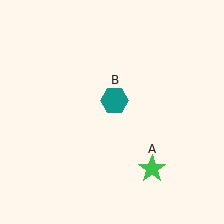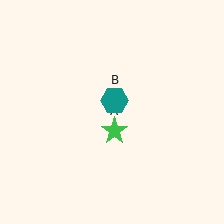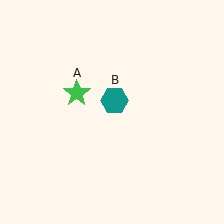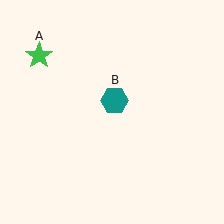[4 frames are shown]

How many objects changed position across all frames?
1 object changed position: green star (object A).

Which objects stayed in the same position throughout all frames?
Teal hexagon (object B) remained stationary.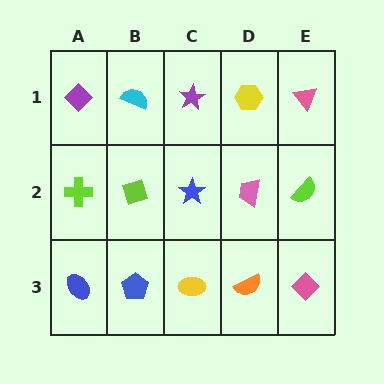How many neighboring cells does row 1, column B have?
3.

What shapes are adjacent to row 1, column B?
A lime diamond (row 2, column B), a purple diamond (row 1, column A), a purple star (row 1, column C).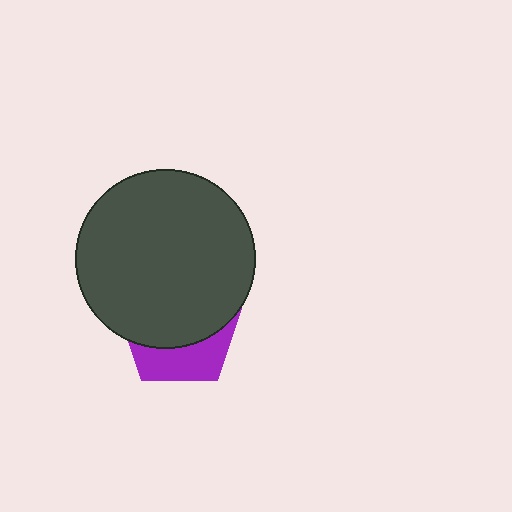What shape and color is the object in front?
The object in front is a dark gray circle.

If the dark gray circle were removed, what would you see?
You would see the complete purple pentagon.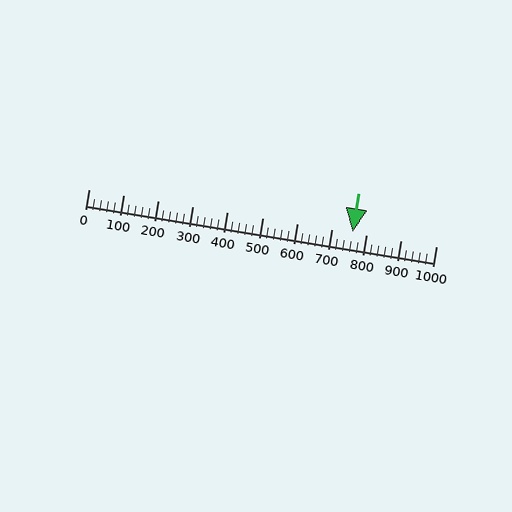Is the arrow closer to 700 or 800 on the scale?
The arrow is closer to 800.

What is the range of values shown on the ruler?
The ruler shows values from 0 to 1000.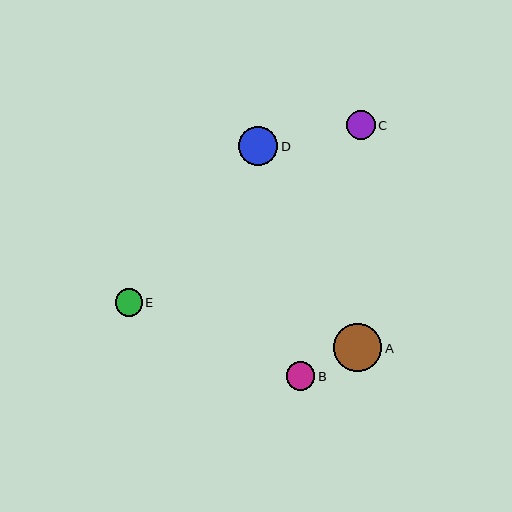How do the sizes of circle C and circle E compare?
Circle C and circle E are approximately the same size.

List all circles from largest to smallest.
From largest to smallest: A, D, B, C, E.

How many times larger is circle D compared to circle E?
Circle D is approximately 1.4 times the size of circle E.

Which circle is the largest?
Circle A is the largest with a size of approximately 48 pixels.